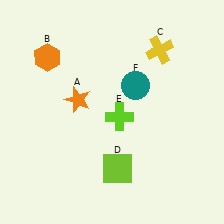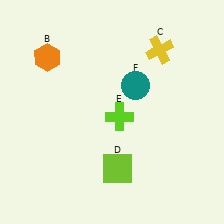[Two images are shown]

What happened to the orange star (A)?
The orange star (A) was removed in Image 2. It was in the top-left area of Image 1.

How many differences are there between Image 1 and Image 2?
There is 1 difference between the two images.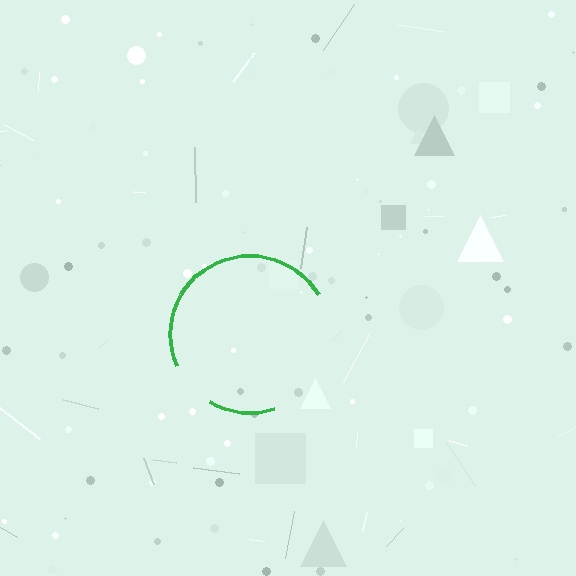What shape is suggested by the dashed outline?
The dashed outline suggests a circle.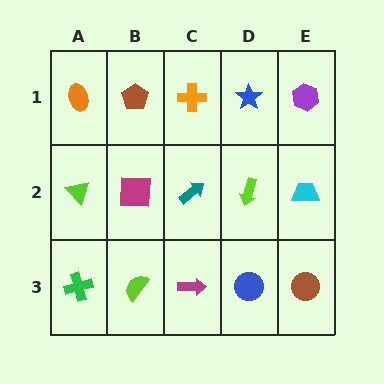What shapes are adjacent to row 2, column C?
An orange cross (row 1, column C), a magenta arrow (row 3, column C), a magenta square (row 2, column B), a lime arrow (row 2, column D).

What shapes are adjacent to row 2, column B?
A brown pentagon (row 1, column B), a lime semicircle (row 3, column B), a lime triangle (row 2, column A), a teal arrow (row 2, column C).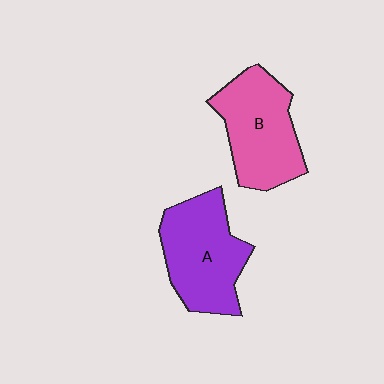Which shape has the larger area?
Shape A (purple).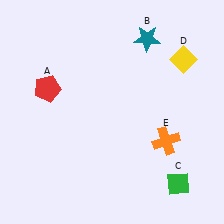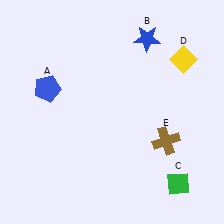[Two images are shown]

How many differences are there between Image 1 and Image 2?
There are 3 differences between the two images.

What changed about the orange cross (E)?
In Image 1, E is orange. In Image 2, it changed to brown.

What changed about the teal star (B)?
In Image 1, B is teal. In Image 2, it changed to blue.